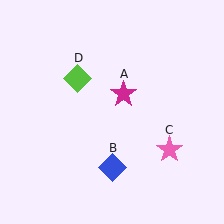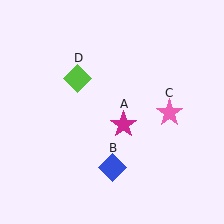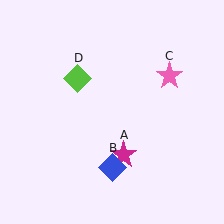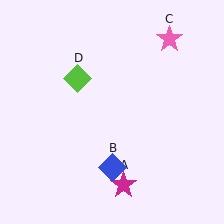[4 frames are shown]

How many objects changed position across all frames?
2 objects changed position: magenta star (object A), pink star (object C).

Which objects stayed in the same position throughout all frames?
Blue diamond (object B) and lime diamond (object D) remained stationary.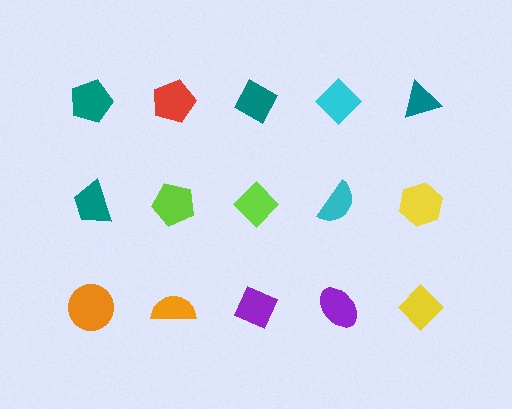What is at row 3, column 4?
A purple ellipse.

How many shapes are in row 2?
5 shapes.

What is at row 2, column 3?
A lime diamond.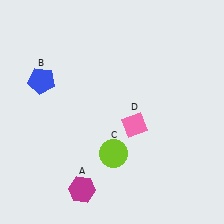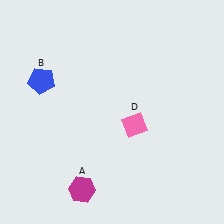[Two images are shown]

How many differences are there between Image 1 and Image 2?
There is 1 difference between the two images.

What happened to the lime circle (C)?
The lime circle (C) was removed in Image 2. It was in the bottom-right area of Image 1.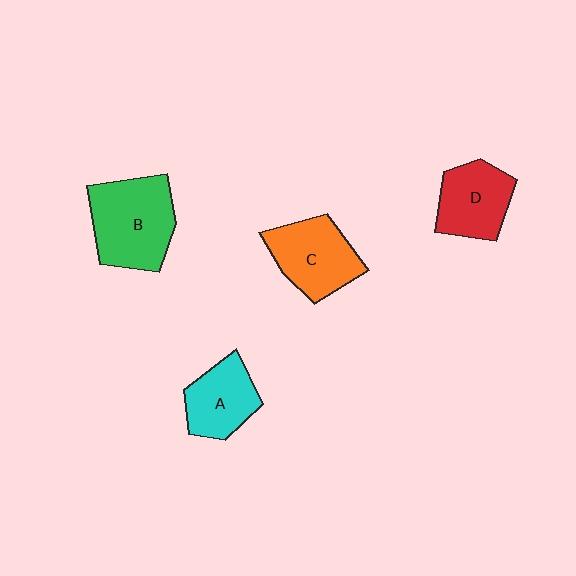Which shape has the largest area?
Shape B (green).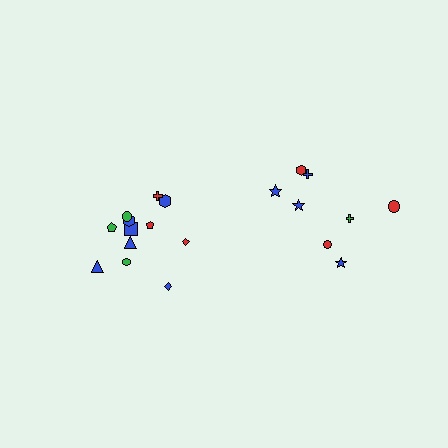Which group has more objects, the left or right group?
The left group.